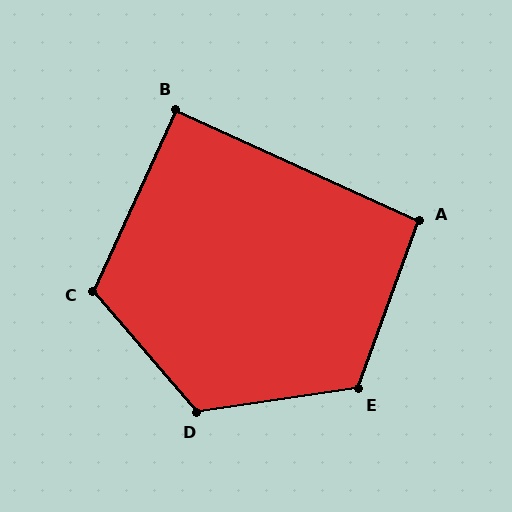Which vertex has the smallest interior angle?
B, at approximately 90 degrees.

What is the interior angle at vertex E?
Approximately 118 degrees (obtuse).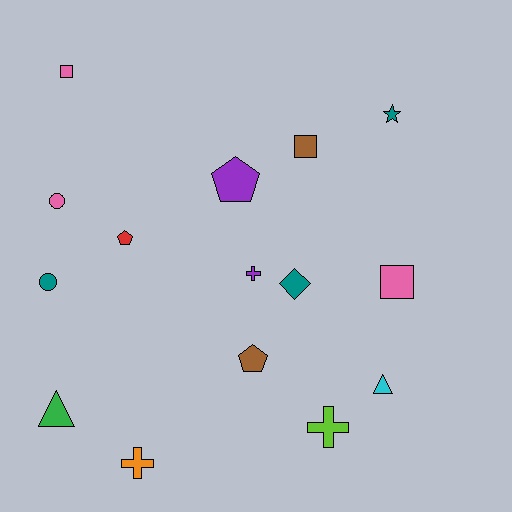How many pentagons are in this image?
There are 3 pentagons.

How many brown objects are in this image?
There are 2 brown objects.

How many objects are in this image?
There are 15 objects.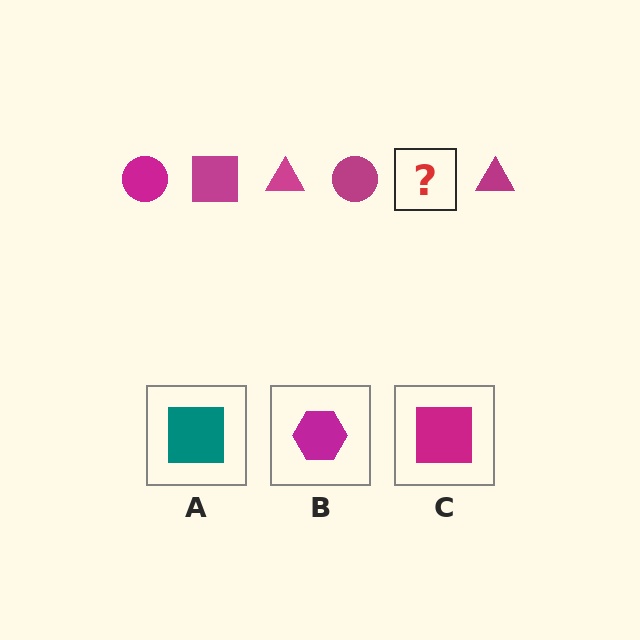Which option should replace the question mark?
Option C.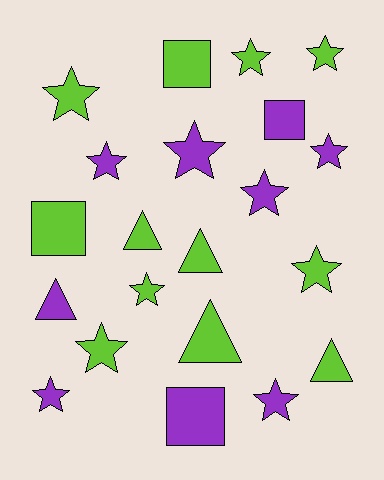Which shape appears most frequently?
Star, with 12 objects.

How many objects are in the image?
There are 21 objects.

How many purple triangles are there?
There is 1 purple triangle.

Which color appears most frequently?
Lime, with 12 objects.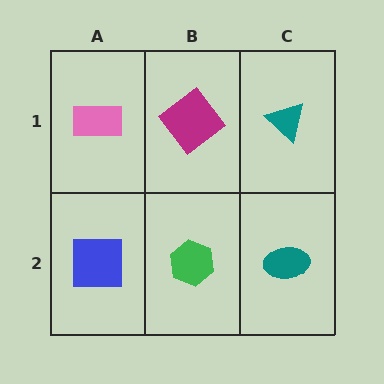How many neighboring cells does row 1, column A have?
2.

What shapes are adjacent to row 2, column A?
A pink rectangle (row 1, column A), a green hexagon (row 2, column B).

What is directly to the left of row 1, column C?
A magenta diamond.